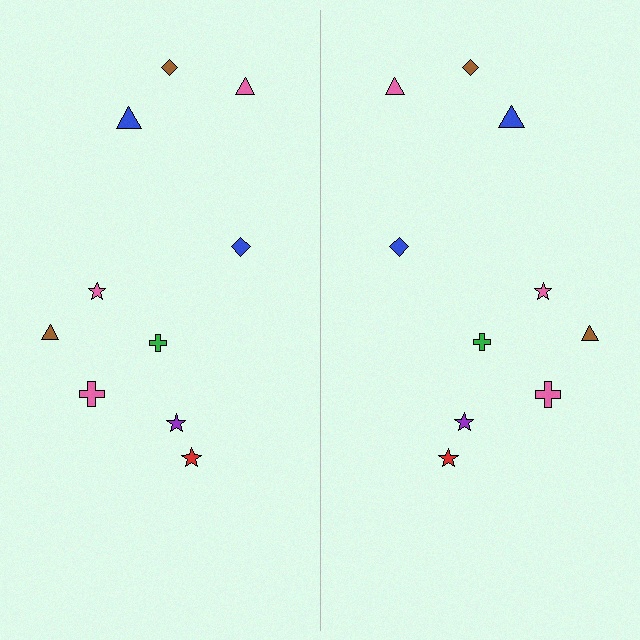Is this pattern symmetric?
Yes, this pattern has bilateral (reflection) symmetry.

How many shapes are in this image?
There are 20 shapes in this image.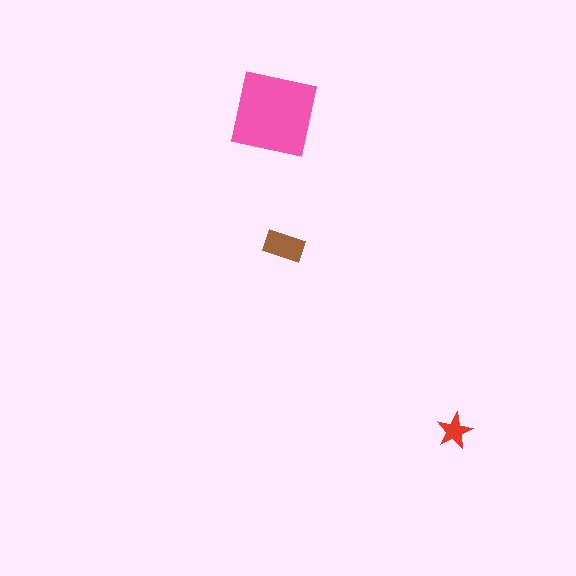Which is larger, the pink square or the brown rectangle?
The pink square.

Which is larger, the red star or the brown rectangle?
The brown rectangle.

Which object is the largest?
The pink square.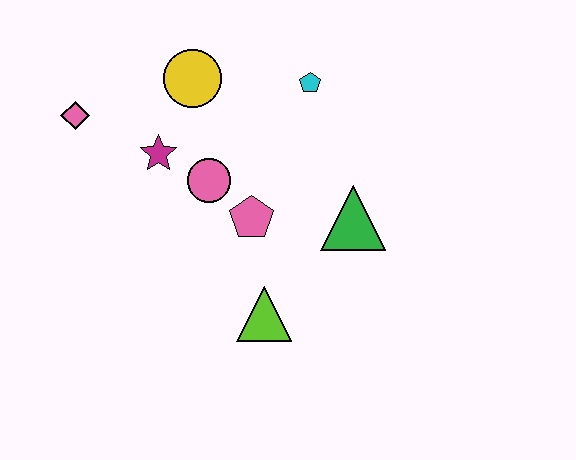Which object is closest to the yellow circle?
The magenta star is closest to the yellow circle.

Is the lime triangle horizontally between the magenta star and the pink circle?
No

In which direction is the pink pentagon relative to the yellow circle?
The pink pentagon is below the yellow circle.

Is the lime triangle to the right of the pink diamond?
Yes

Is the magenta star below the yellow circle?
Yes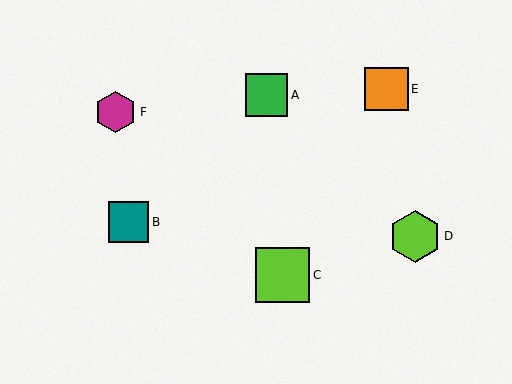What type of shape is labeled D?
Shape D is a lime hexagon.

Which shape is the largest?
The lime square (labeled C) is the largest.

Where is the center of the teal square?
The center of the teal square is at (128, 222).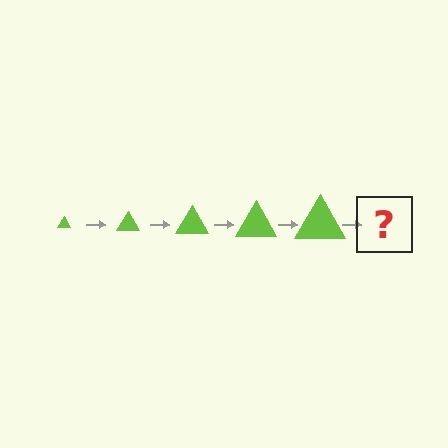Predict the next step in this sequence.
The next step is a lime triangle, larger than the previous one.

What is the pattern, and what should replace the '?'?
The pattern is that the triangle gets progressively larger each step. The '?' should be a lime triangle, larger than the previous one.